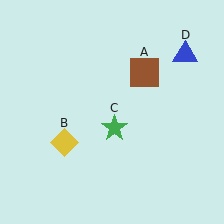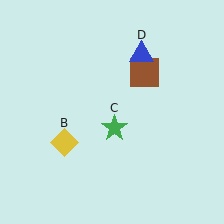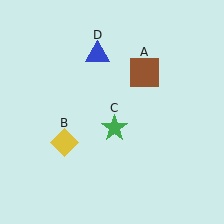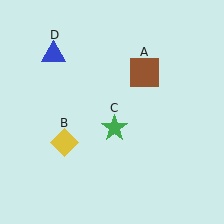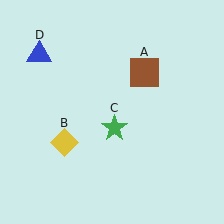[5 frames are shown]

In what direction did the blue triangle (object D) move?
The blue triangle (object D) moved left.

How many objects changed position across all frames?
1 object changed position: blue triangle (object D).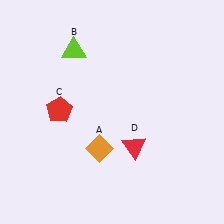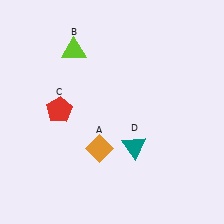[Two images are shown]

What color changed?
The triangle (D) changed from red in Image 1 to teal in Image 2.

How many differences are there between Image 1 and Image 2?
There is 1 difference between the two images.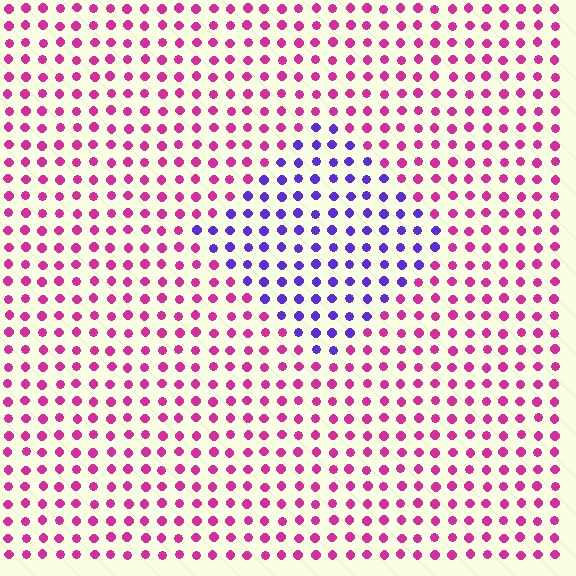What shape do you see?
I see a diamond.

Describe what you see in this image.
The image is filled with small magenta elements in a uniform arrangement. A diamond-shaped region is visible where the elements are tinted to a slightly different hue, forming a subtle color boundary.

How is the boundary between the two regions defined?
The boundary is defined purely by a slight shift in hue (about 62 degrees). Spacing, size, and orientation are identical on both sides.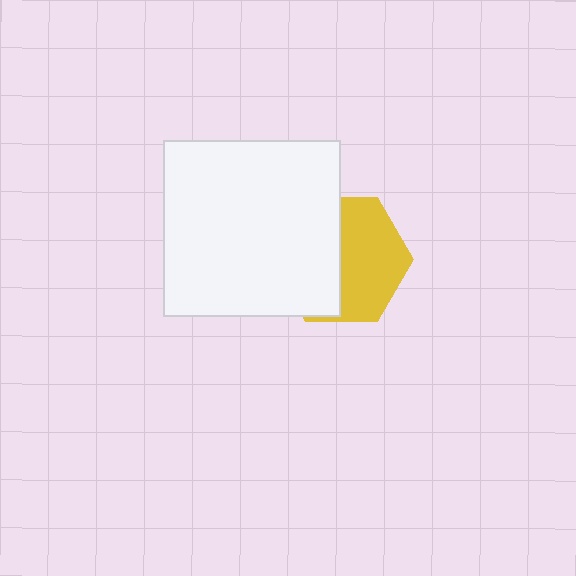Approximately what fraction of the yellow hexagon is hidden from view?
Roughly 49% of the yellow hexagon is hidden behind the white square.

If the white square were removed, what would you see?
You would see the complete yellow hexagon.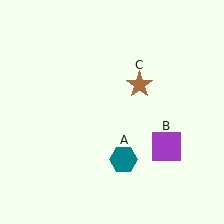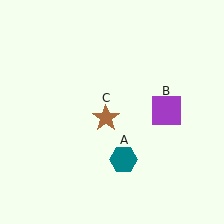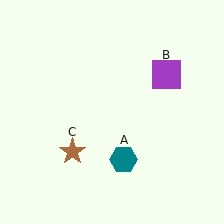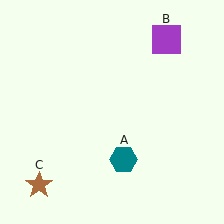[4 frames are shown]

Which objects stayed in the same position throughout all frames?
Teal hexagon (object A) remained stationary.